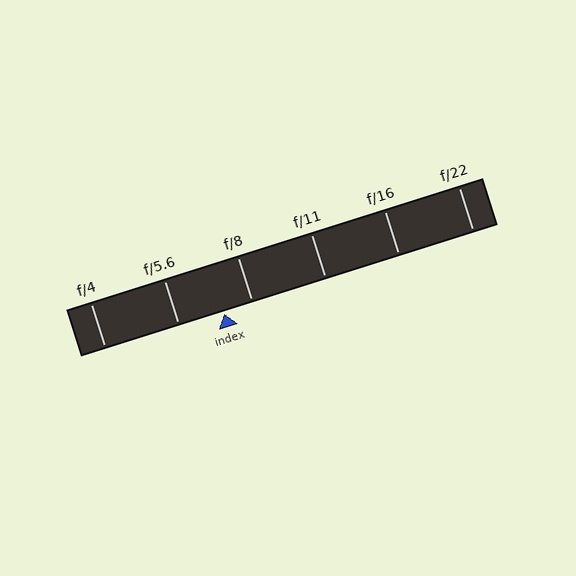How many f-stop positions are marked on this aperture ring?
There are 6 f-stop positions marked.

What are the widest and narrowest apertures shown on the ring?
The widest aperture shown is f/4 and the narrowest is f/22.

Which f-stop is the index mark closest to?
The index mark is closest to f/8.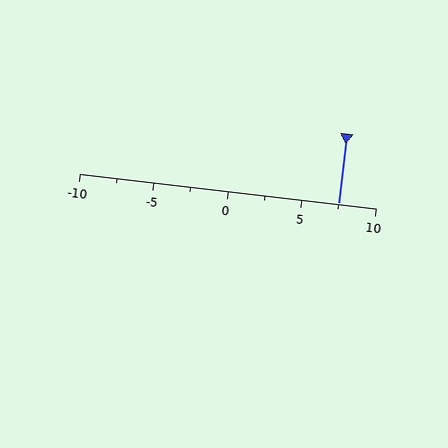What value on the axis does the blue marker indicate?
The marker indicates approximately 7.5.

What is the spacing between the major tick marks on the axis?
The major ticks are spaced 5 apart.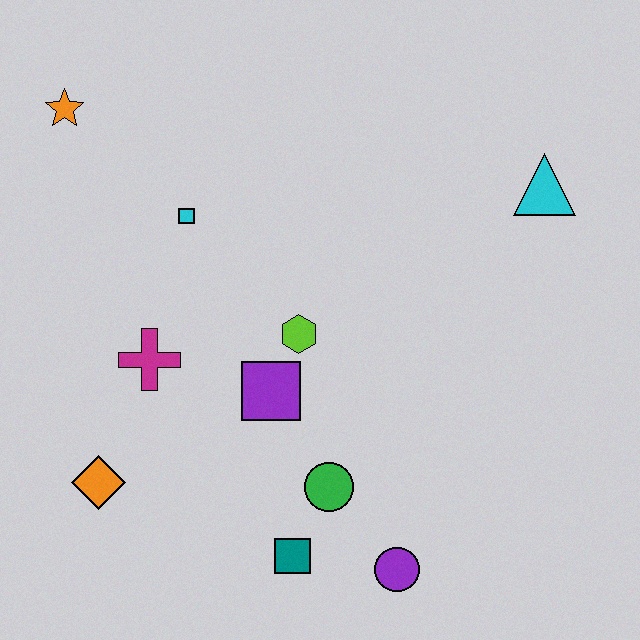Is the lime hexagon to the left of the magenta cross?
No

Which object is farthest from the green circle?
The orange star is farthest from the green circle.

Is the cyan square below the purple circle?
No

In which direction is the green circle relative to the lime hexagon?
The green circle is below the lime hexagon.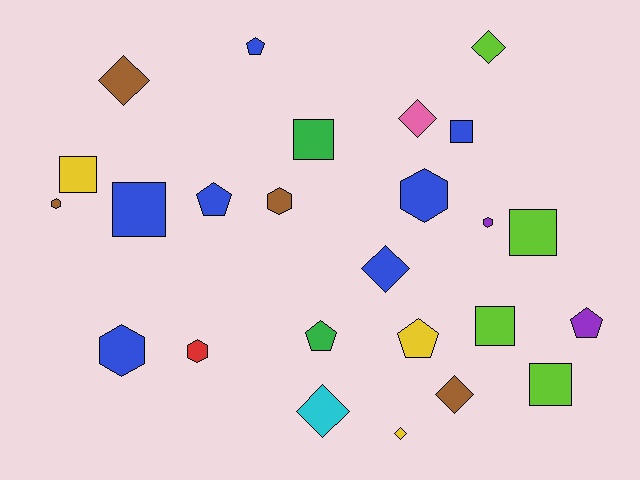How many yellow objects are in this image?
There are 3 yellow objects.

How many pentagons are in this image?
There are 5 pentagons.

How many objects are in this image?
There are 25 objects.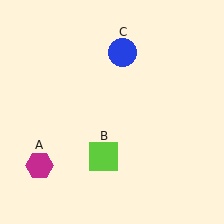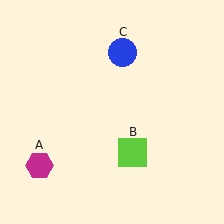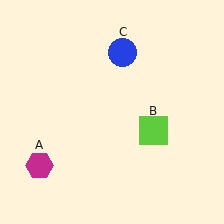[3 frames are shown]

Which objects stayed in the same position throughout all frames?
Magenta hexagon (object A) and blue circle (object C) remained stationary.